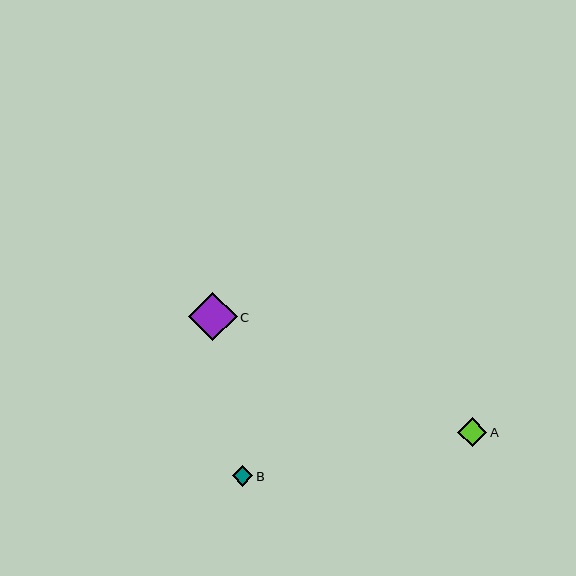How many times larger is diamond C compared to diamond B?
Diamond C is approximately 2.4 times the size of diamond B.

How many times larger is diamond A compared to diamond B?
Diamond A is approximately 1.4 times the size of diamond B.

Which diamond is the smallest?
Diamond B is the smallest with a size of approximately 20 pixels.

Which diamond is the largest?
Diamond C is the largest with a size of approximately 48 pixels.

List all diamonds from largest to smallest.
From largest to smallest: C, A, B.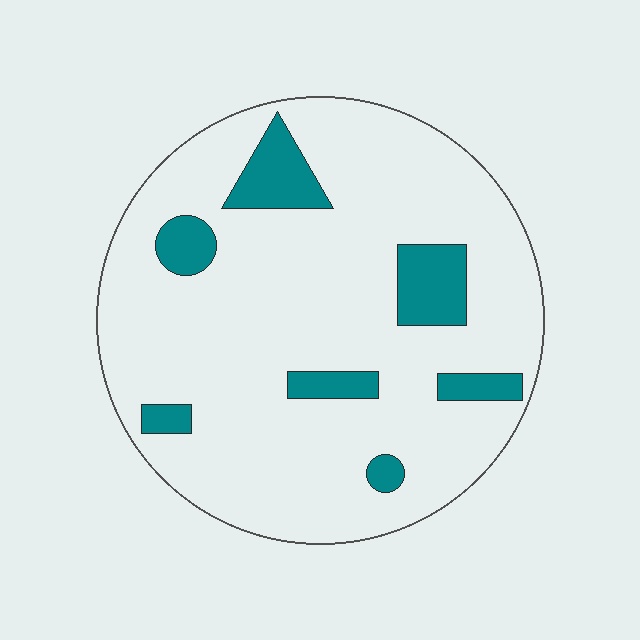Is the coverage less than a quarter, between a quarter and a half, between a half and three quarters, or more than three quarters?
Less than a quarter.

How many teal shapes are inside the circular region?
7.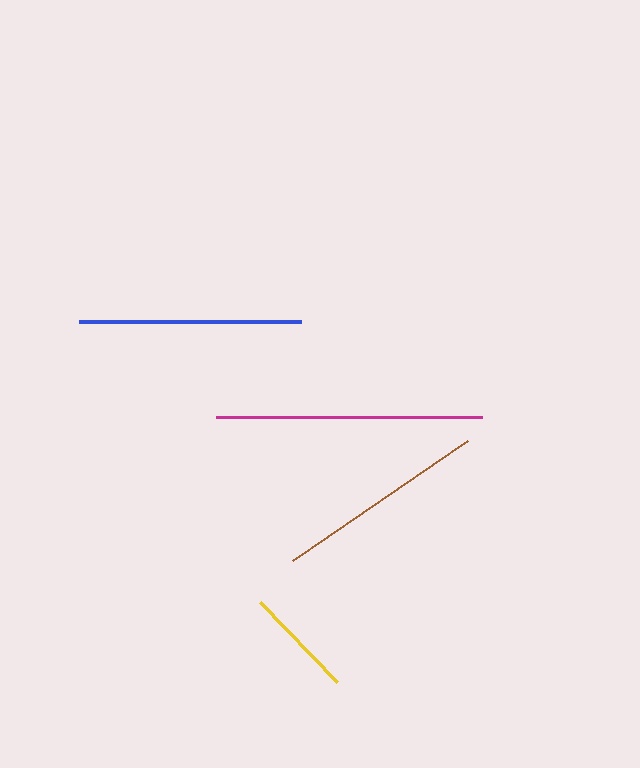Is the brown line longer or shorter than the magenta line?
The magenta line is longer than the brown line.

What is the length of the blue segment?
The blue segment is approximately 222 pixels long.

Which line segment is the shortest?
The yellow line is the shortest at approximately 111 pixels.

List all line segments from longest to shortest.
From longest to shortest: magenta, blue, brown, yellow.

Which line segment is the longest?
The magenta line is the longest at approximately 266 pixels.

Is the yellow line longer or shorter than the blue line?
The blue line is longer than the yellow line.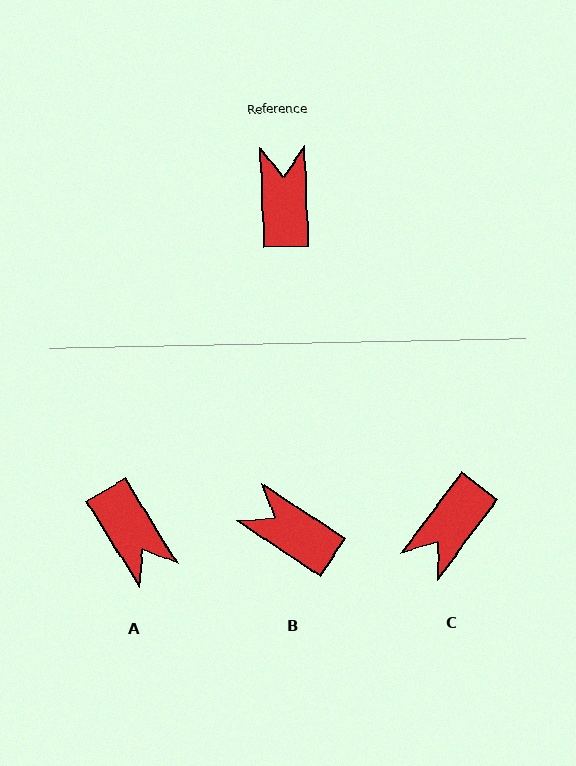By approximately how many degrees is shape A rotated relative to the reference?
Approximately 150 degrees clockwise.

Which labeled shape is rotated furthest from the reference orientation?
A, about 150 degrees away.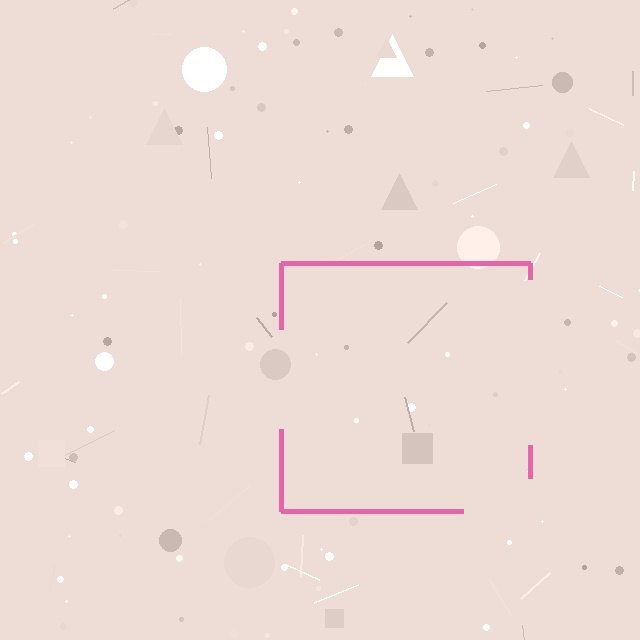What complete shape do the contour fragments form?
The contour fragments form a square.